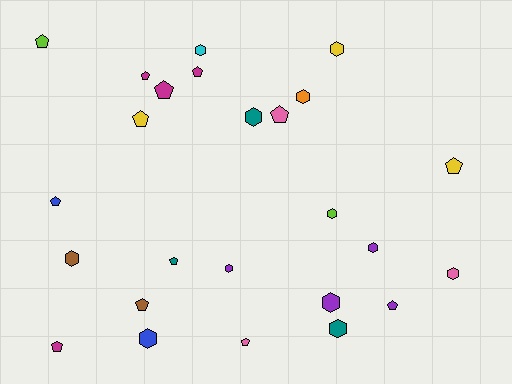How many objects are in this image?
There are 25 objects.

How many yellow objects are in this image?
There are 3 yellow objects.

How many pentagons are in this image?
There are 13 pentagons.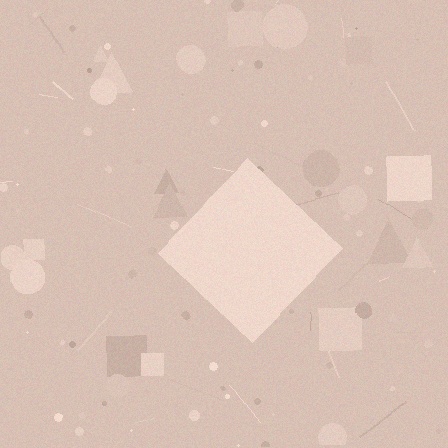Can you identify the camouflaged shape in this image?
The camouflaged shape is a diamond.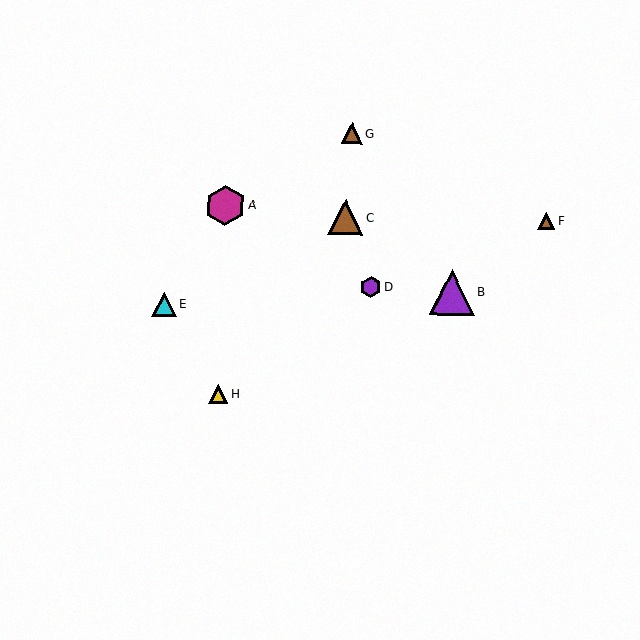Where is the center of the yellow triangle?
The center of the yellow triangle is at (218, 394).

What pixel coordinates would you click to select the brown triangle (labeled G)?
Click at (352, 133) to select the brown triangle G.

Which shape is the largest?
The purple triangle (labeled B) is the largest.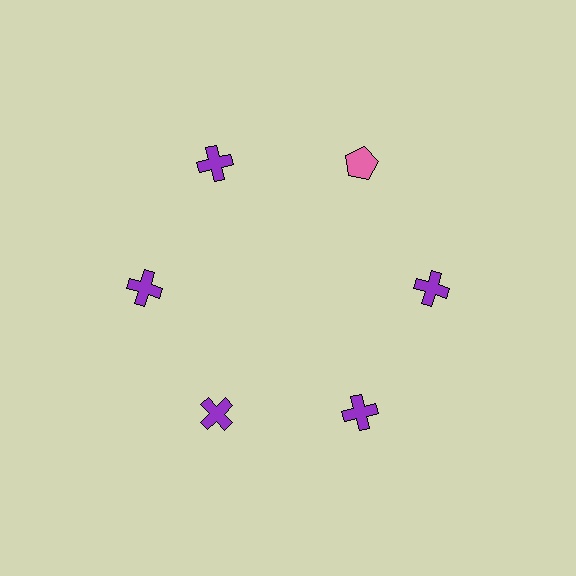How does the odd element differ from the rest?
It differs in both color (pink instead of purple) and shape (pentagon instead of cross).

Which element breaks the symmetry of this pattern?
The pink pentagon at roughly the 1 o'clock position breaks the symmetry. All other shapes are purple crosses.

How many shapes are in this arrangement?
There are 6 shapes arranged in a ring pattern.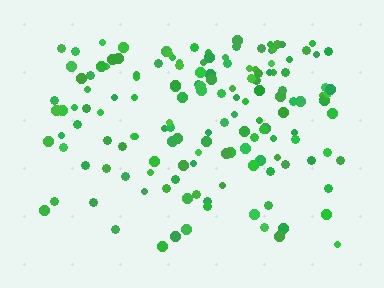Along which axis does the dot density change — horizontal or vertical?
Vertical.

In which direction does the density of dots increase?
From bottom to top, with the top side densest.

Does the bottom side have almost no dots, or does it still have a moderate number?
Still a moderate number, just noticeably fewer than the top.